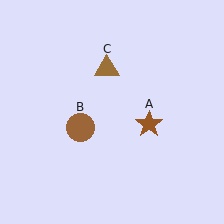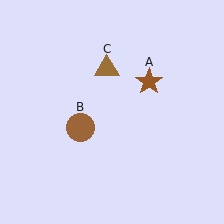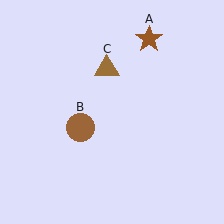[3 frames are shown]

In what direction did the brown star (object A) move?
The brown star (object A) moved up.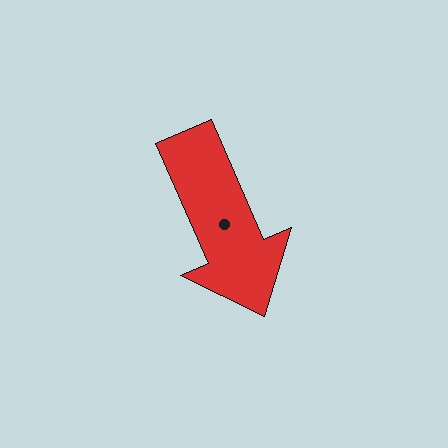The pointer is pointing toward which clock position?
Roughly 5 o'clock.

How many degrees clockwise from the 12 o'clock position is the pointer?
Approximately 156 degrees.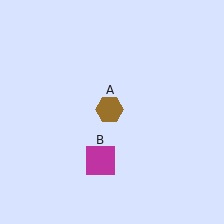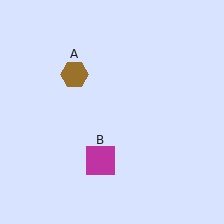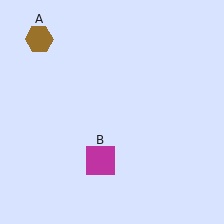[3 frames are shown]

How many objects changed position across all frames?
1 object changed position: brown hexagon (object A).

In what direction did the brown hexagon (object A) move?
The brown hexagon (object A) moved up and to the left.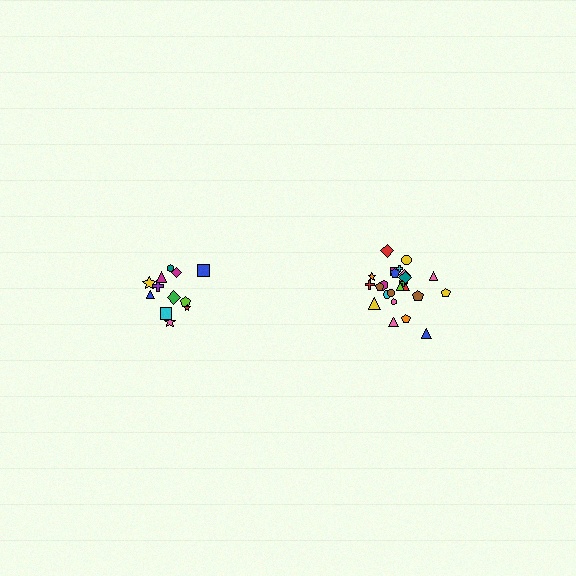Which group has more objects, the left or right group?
The right group.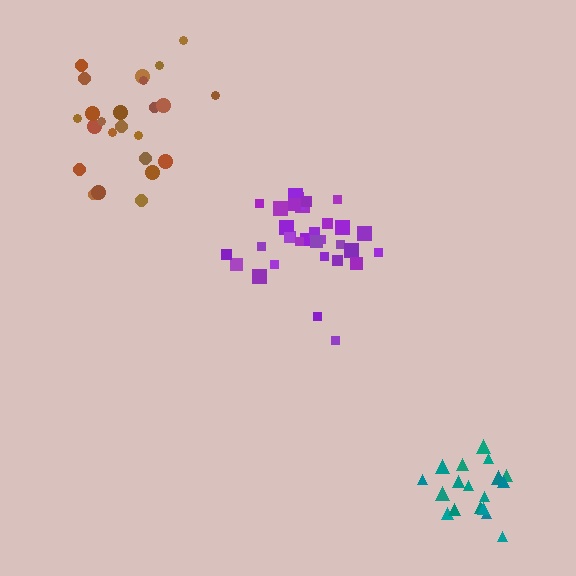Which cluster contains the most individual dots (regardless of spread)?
Purple (33).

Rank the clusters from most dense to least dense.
teal, purple, brown.